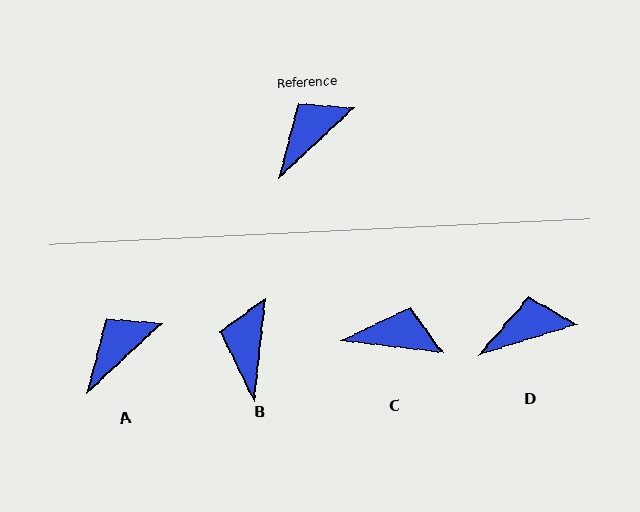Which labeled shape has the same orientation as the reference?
A.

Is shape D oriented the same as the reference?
No, it is off by about 26 degrees.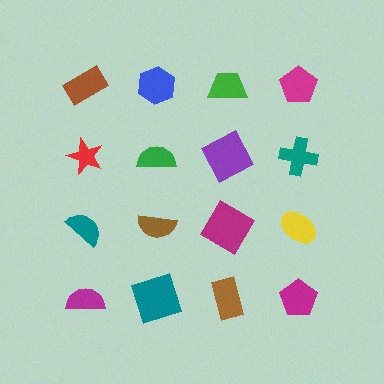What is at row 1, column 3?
A green trapezoid.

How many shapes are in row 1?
4 shapes.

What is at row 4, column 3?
A brown rectangle.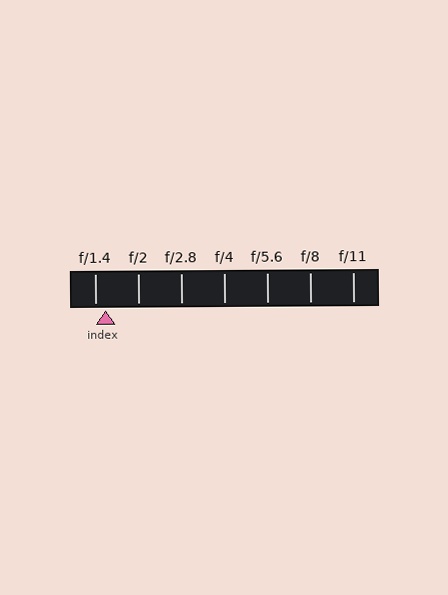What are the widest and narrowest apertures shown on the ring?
The widest aperture shown is f/1.4 and the narrowest is f/11.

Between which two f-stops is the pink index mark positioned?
The index mark is between f/1.4 and f/2.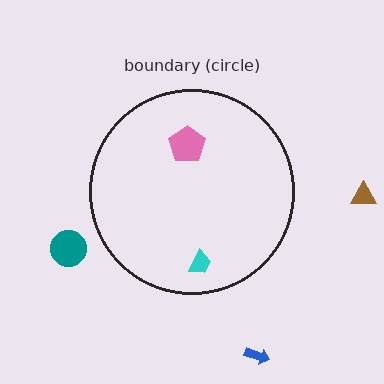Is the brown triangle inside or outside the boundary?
Outside.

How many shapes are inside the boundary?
2 inside, 3 outside.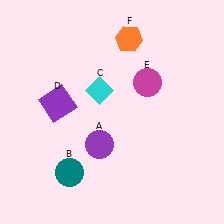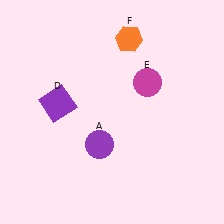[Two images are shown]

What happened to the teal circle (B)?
The teal circle (B) was removed in Image 2. It was in the bottom-left area of Image 1.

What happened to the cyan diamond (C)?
The cyan diamond (C) was removed in Image 2. It was in the top-left area of Image 1.